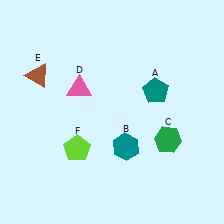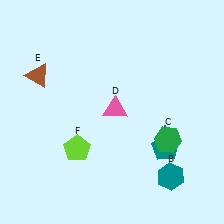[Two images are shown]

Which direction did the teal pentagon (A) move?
The teal pentagon (A) moved down.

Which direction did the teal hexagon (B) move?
The teal hexagon (B) moved right.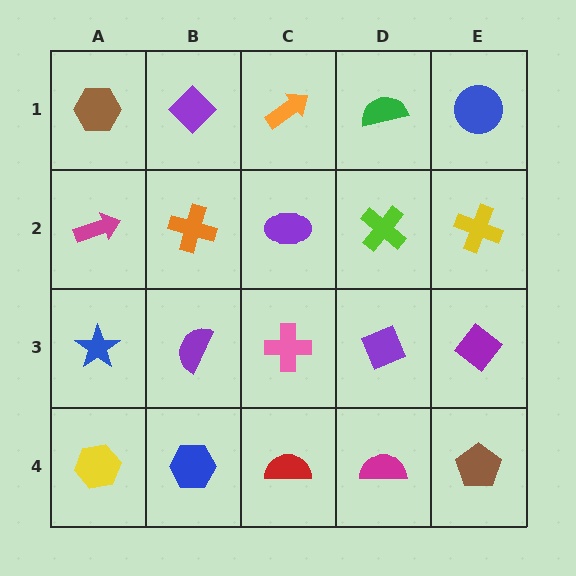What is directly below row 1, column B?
An orange cross.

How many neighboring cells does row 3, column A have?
3.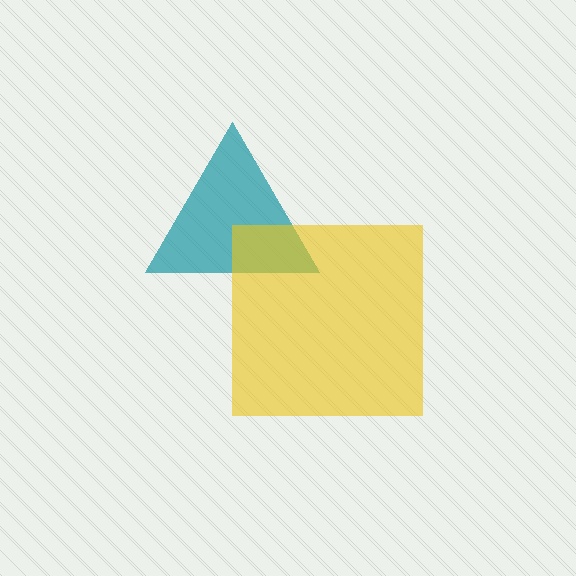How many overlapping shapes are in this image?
There are 2 overlapping shapes in the image.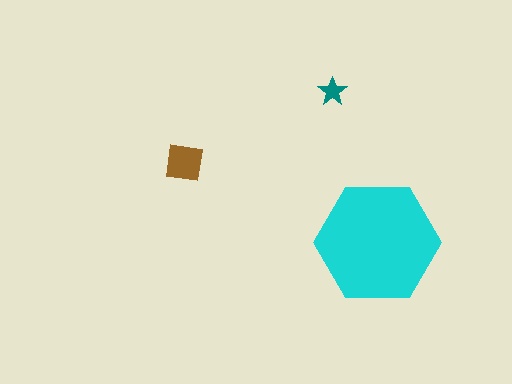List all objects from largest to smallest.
The cyan hexagon, the brown square, the teal star.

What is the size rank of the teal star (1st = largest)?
3rd.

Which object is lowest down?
The cyan hexagon is bottommost.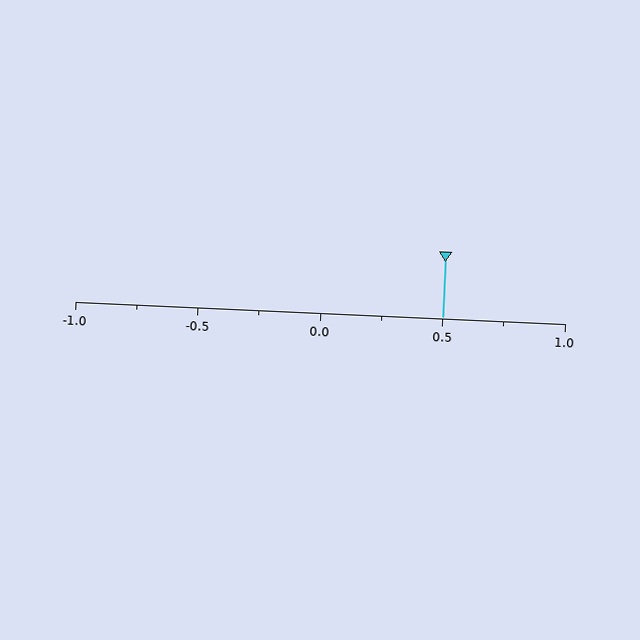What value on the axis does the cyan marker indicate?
The marker indicates approximately 0.5.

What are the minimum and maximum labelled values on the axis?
The axis runs from -1.0 to 1.0.